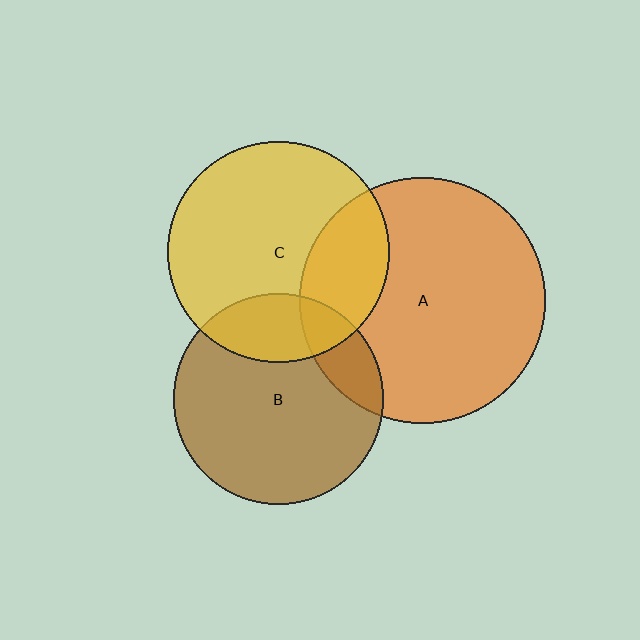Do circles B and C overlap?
Yes.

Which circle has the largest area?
Circle A (orange).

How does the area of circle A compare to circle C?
Approximately 1.2 times.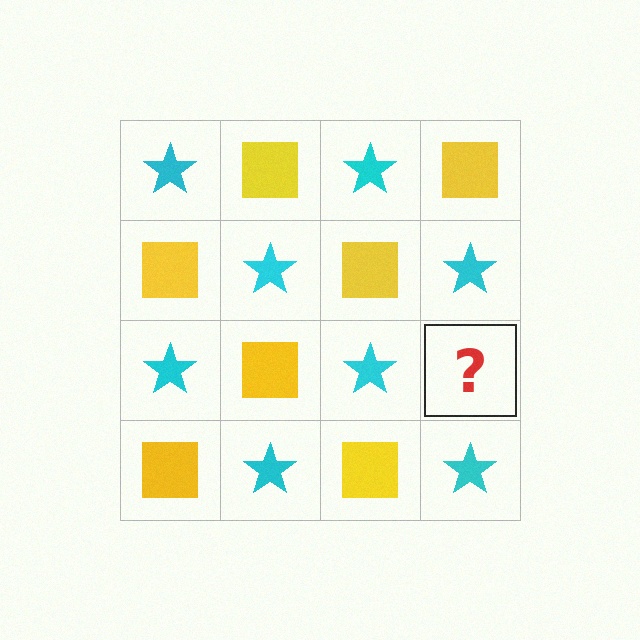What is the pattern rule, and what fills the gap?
The rule is that it alternates cyan star and yellow square in a checkerboard pattern. The gap should be filled with a yellow square.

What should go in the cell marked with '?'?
The missing cell should contain a yellow square.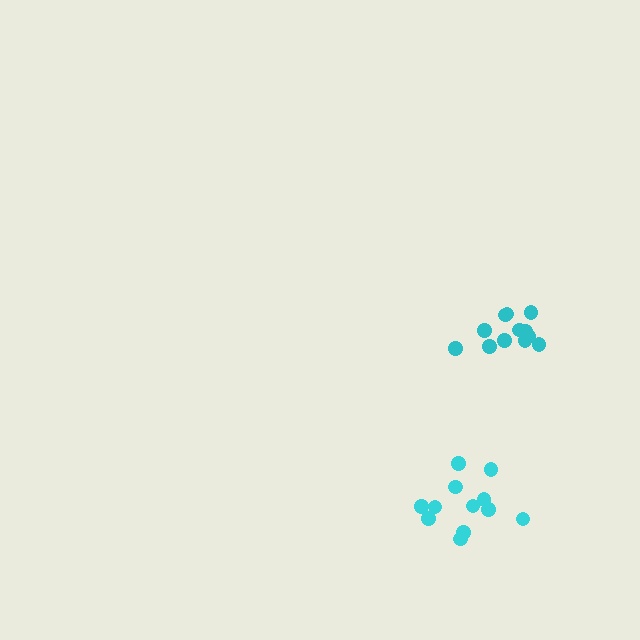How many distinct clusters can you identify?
There are 2 distinct clusters.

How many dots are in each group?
Group 1: 12 dots, Group 2: 12 dots (24 total).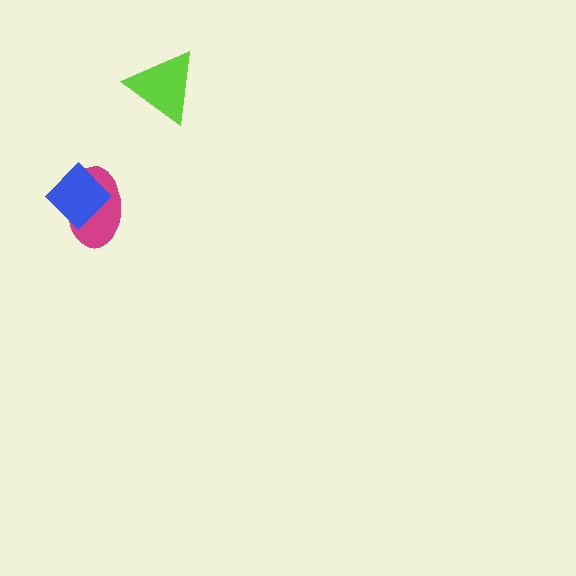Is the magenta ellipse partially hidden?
Yes, it is partially covered by another shape.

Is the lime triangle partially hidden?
No, no other shape covers it.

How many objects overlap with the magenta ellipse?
1 object overlaps with the magenta ellipse.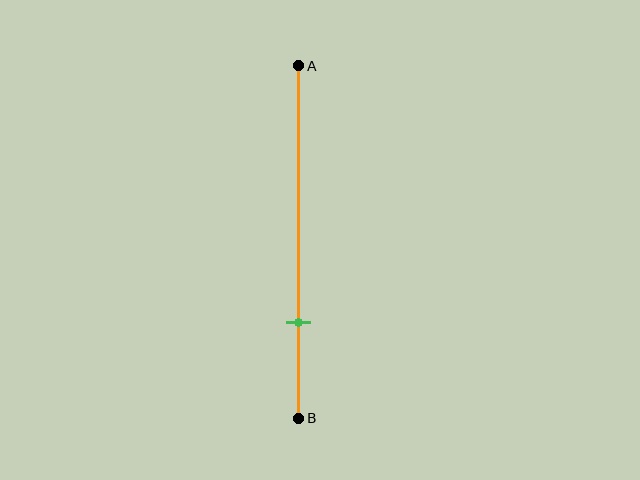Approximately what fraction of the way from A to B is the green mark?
The green mark is approximately 75% of the way from A to B.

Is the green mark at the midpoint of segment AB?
No, the mark is at about 75% from A, not at the 50% midpoint.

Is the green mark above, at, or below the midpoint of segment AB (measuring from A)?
The green mark is below the midpoint of segment AB.